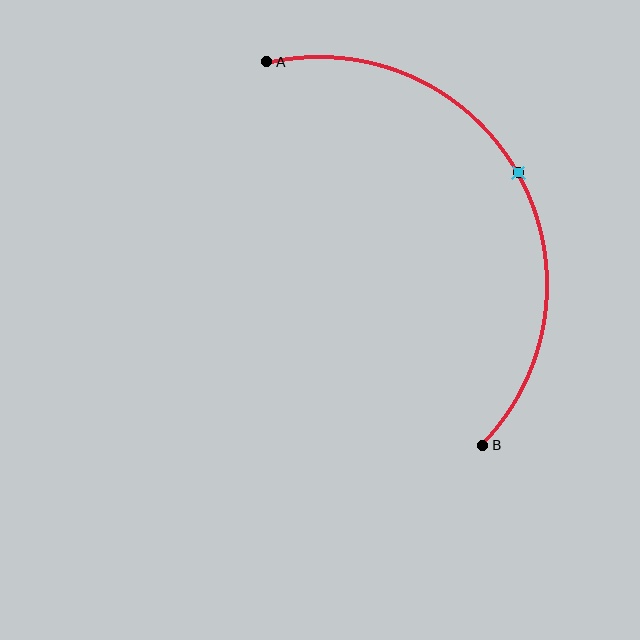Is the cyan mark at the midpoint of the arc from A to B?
Yes. The cyan mark lies on the arc at equal arc-length from both A and B — it is the arc midpoint.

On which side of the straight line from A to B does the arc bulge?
The arc bulges to the right of the straight line connecting A and B.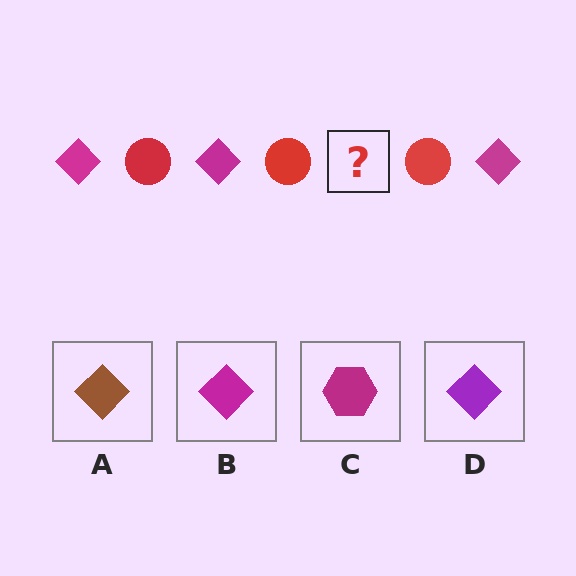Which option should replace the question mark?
Option B.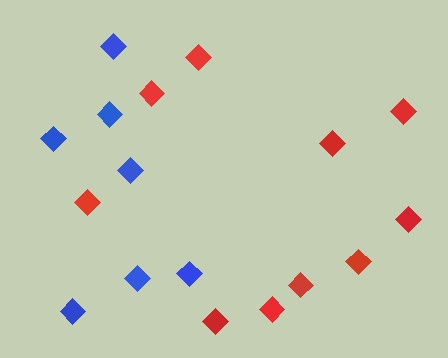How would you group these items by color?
There are 2 groups: one group of red diamonds (10) and one group of blue diamonds (7).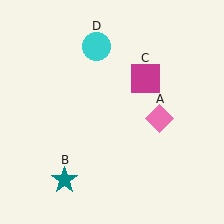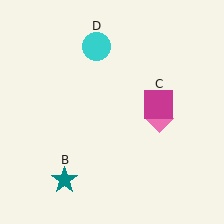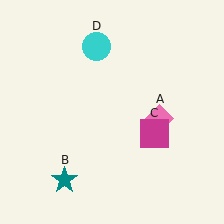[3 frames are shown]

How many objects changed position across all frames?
1 object changed position: magenta square (object C).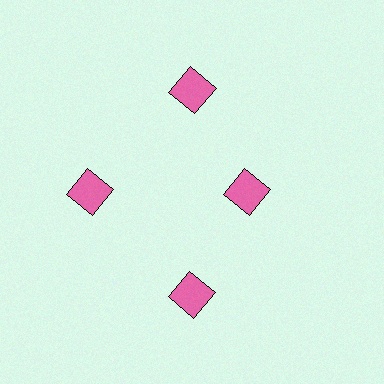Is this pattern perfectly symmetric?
No. The 4 pink diamonds are arranged in a ring, but one element near the 3 o'clock position is pulled inward toward the center, breaking the 4-fold rotational symmetry.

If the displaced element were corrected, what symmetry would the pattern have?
It would have 4-fold rotational symmetry — the pattern would map onto itself every 90 degrees.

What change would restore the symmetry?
The symmetry would be restored by moving it outward, back onto the ring so that all 4 diamonds sit at equal angles and equal distance from the center.